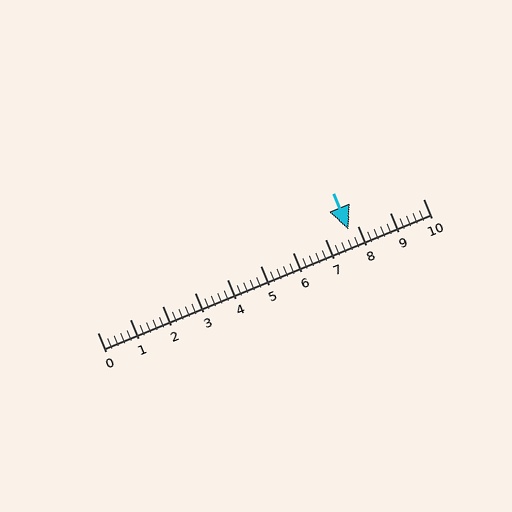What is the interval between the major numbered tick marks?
The major tick marks are spaced 1 units apart.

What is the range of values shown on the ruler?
The ruler shows values from 0 to 10.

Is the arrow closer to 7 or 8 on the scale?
The arrow is closer to 8.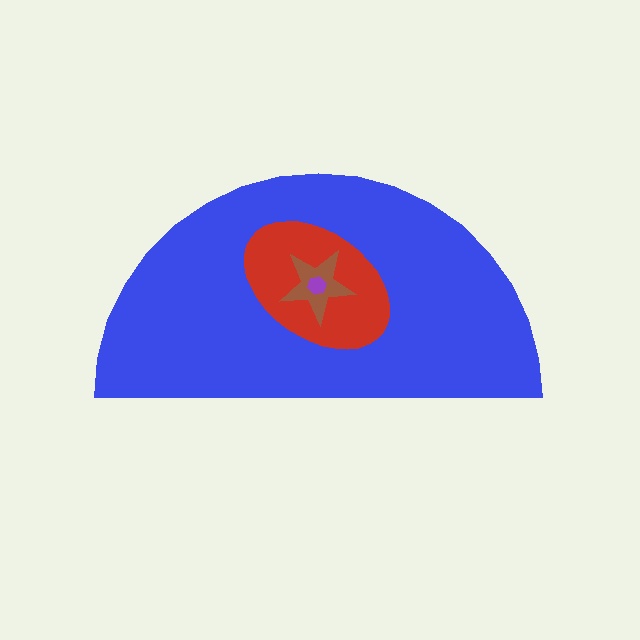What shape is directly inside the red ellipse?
The brown star.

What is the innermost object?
The purple hexagon.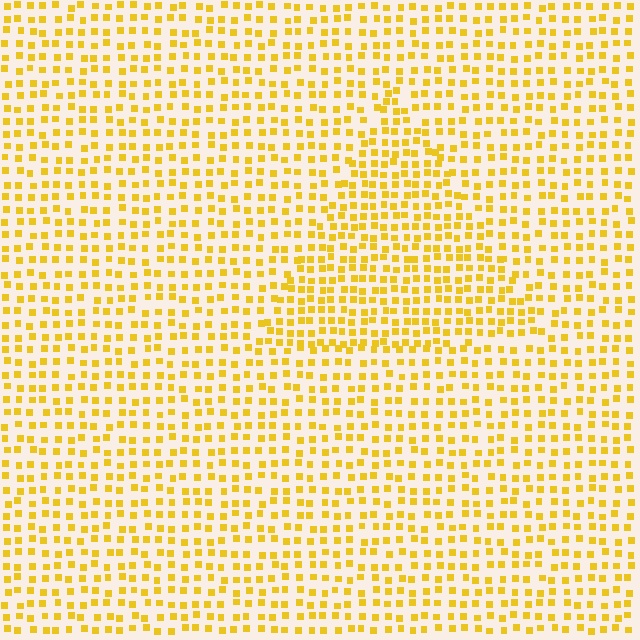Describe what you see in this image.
The image contains small yellow elements arranged at two different densities. A triangle-shaped region is visible where the elements are more densely packed than the surrounding area.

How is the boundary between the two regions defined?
The boundary is defined by a change in element density (approximately 1.5x ratio). All elements are the same color, size, and shape.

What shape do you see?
I see a triangle.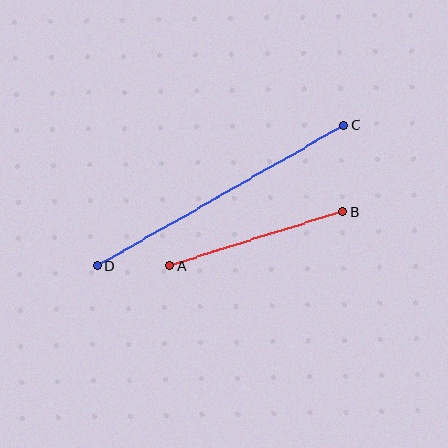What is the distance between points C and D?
The distance is approximately 285 pixels.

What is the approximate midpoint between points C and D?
The midpoint is at approximately (221, 196) pixels.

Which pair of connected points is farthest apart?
Points C and D are farthest apart.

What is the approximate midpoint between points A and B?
The midpoint is at approximately (256, 239) pixels.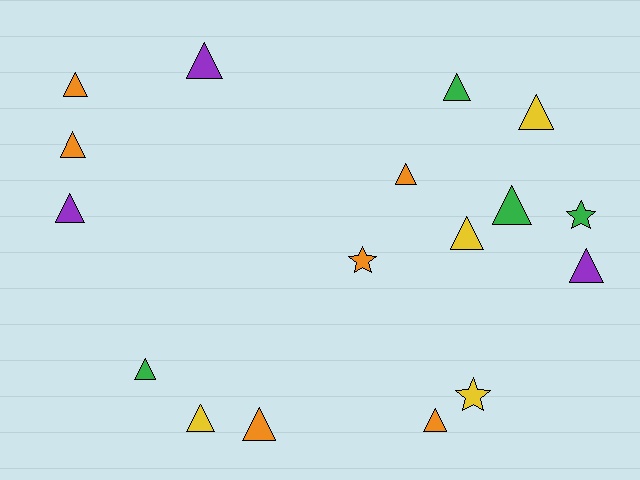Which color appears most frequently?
Orange, with 6 objects.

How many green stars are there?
There is 1 green star.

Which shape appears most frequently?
Triangle, with 14 objects.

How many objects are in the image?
There are 17 objects.